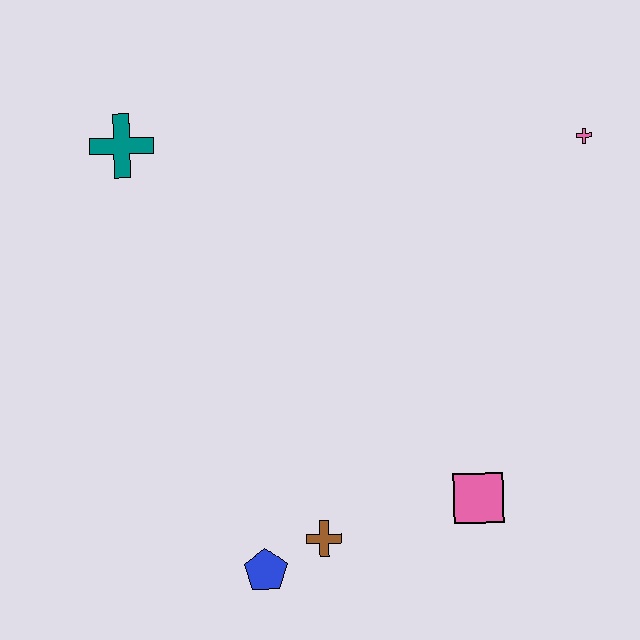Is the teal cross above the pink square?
Yes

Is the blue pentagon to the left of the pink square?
Yes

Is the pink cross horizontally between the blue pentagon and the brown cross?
No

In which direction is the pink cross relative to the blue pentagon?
The pink cross is above the blue pentagon.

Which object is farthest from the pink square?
The teal cross is farthest from the pink square.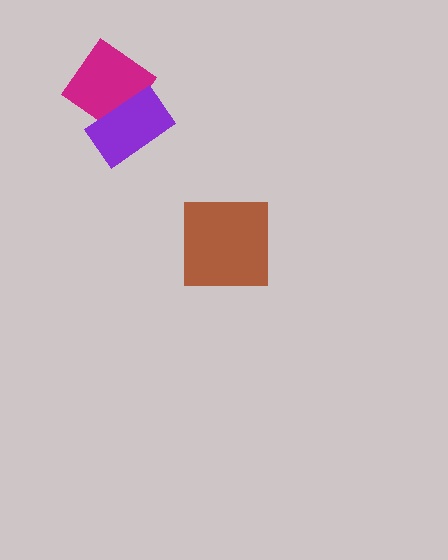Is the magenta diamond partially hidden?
Yes, it is partially covered by another shape.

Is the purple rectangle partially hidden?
No, no other shape covers it.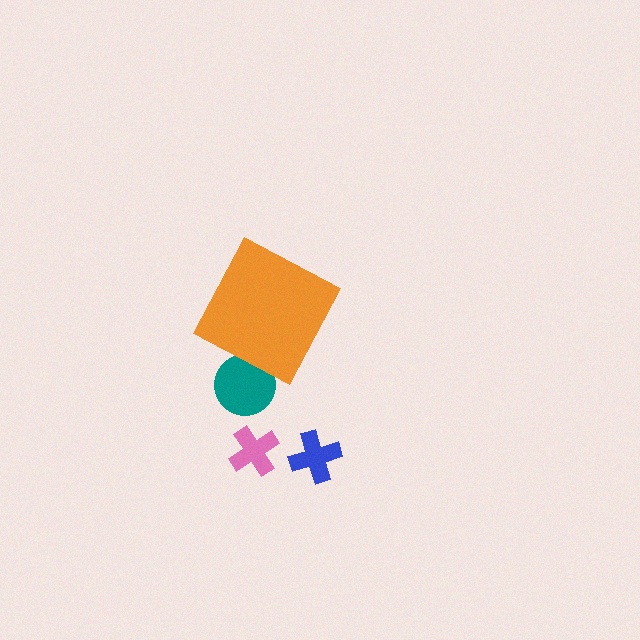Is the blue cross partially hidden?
No, the blue cross is fully visible.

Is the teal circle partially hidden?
Yes, the teal circle is partially hidden behind the orange diamond.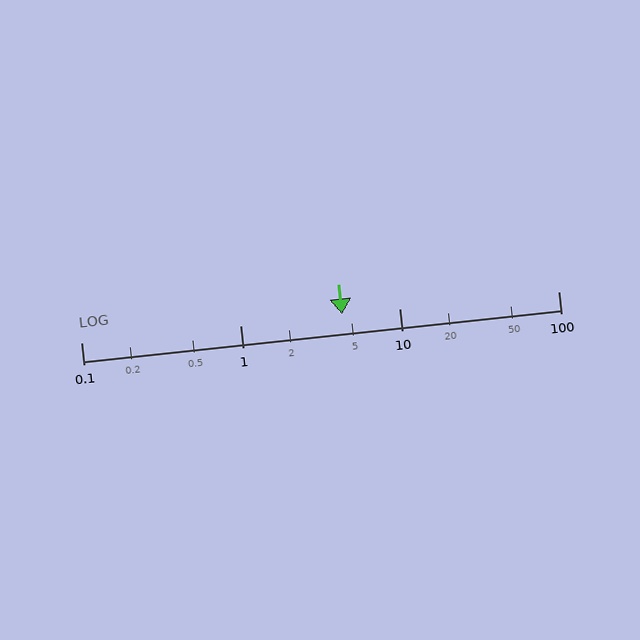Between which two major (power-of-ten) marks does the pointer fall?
The pointer is between 1 and 10.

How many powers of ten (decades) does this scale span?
The scale spans 3 decades, from 0.1 to 100.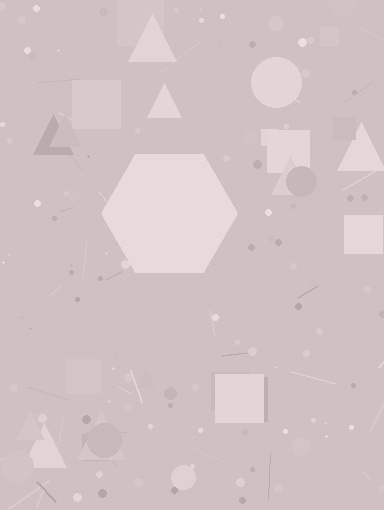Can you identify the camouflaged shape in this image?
The camouflaged shape is a hexagon.